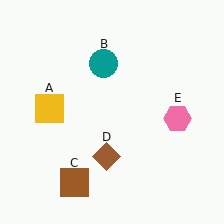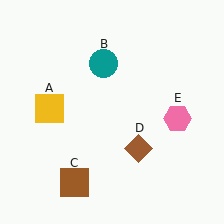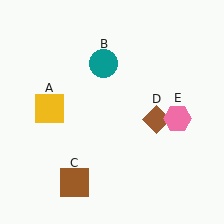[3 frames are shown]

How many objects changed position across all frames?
1 object changed position: brown diamond (object D).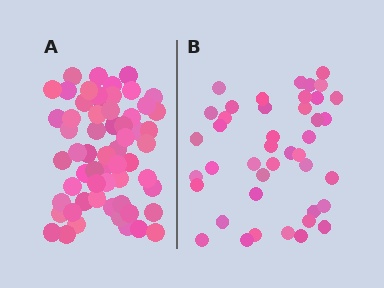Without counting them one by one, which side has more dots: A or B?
Region A (the left region) has more dots.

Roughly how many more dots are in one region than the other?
Region A has approximately 20 more dots than region B.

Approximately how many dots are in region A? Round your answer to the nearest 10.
About 60 dots.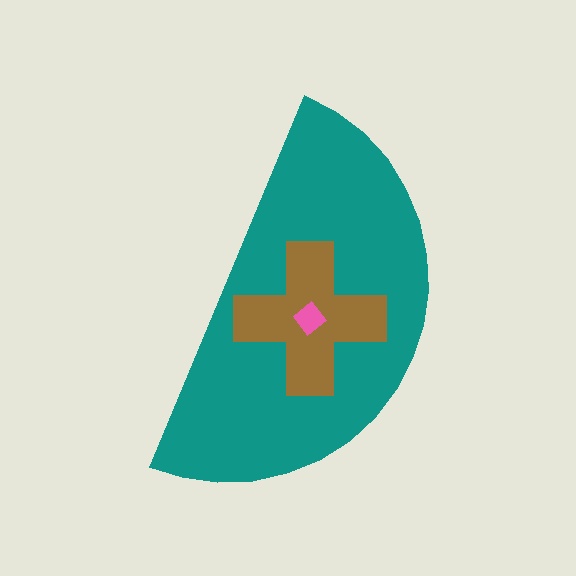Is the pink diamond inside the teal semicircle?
Yes.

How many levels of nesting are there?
3.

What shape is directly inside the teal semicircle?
The brown cross.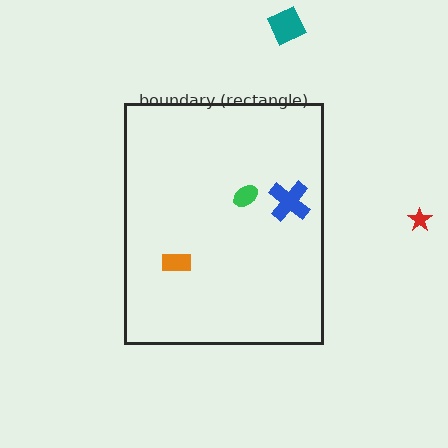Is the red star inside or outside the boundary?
Outside.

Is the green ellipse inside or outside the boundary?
Inside.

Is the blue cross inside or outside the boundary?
Inside.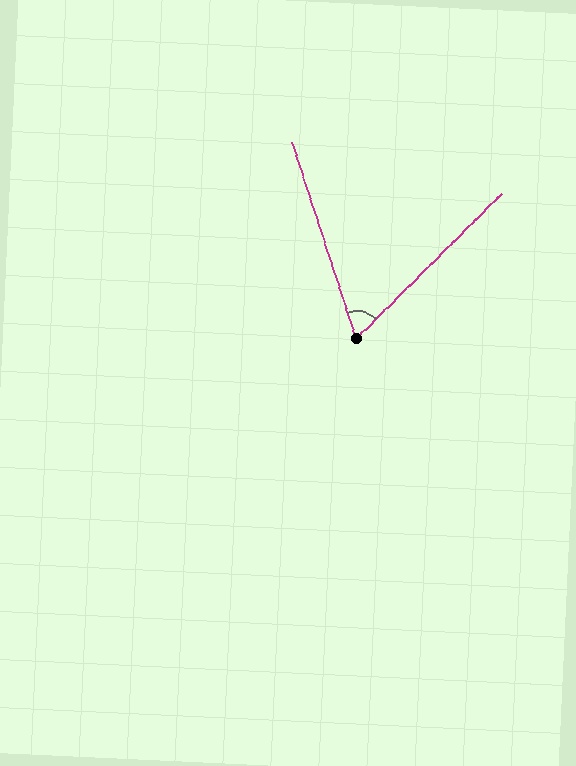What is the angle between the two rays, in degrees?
Approximately 63 degrees.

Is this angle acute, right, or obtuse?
It is acute.